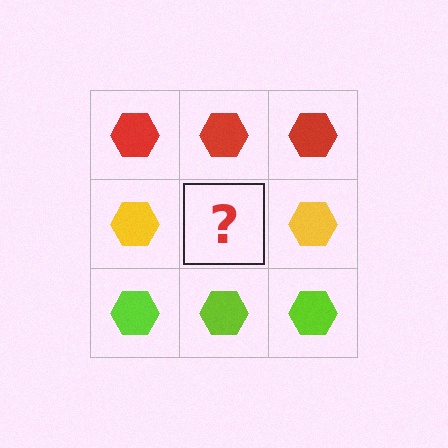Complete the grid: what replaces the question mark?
The question mark should be replaced with a yellow hexagon.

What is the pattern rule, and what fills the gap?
The rule is that each row has a consistent color. The gap should be filled with a yellow hexagon.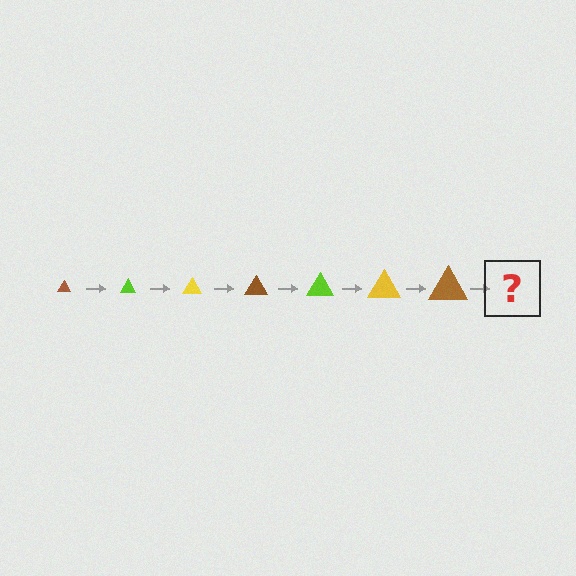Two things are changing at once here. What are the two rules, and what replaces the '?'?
The two rules are that the triangle grows larger each step and the color cycles through brown, lime, and yellow. The '?' should be a lime triangle, larger than the previous one.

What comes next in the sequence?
The next element should be a lime triangle, larger than the previous one.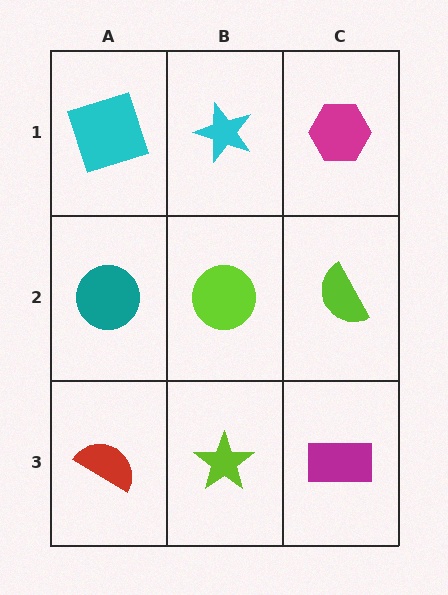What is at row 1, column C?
A magenta hexagon.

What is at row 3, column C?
A magenta rectangle.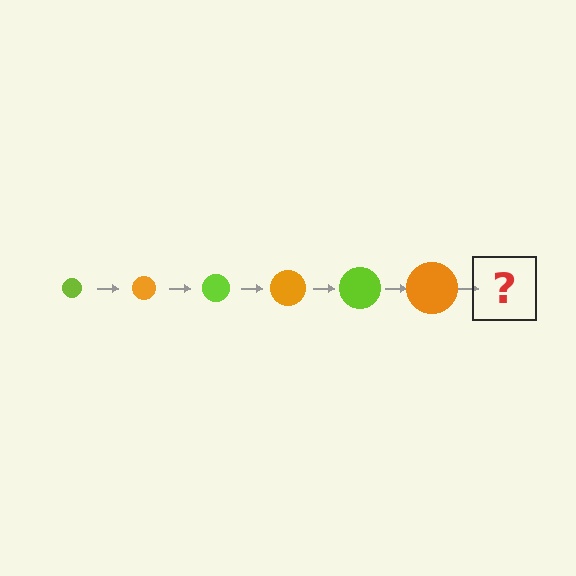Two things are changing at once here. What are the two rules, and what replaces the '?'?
The two rules are that the circle grows larger each step and the color cycles through lime and orange. The '?' should be a lime circle, larger than the previous one.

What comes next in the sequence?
The next element should be a lime circle, larger than the previous one.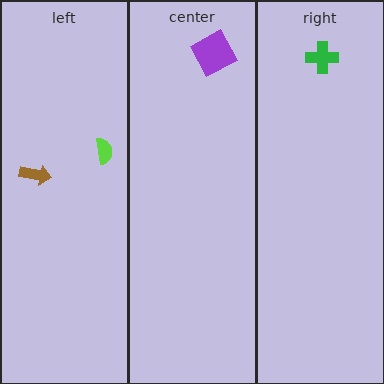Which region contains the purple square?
The center region.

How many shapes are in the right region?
1.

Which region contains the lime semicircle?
The left region.